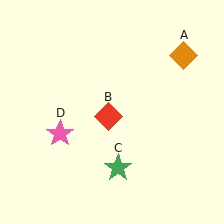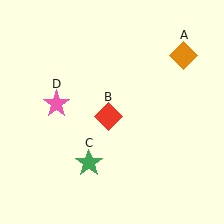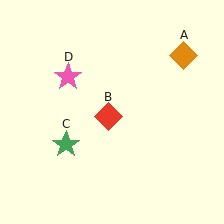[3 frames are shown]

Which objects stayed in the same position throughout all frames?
Orange diamond (object A) and red diamond (object B) remained stationary.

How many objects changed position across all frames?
2 objects changed position: green star (object C), pink star (object D).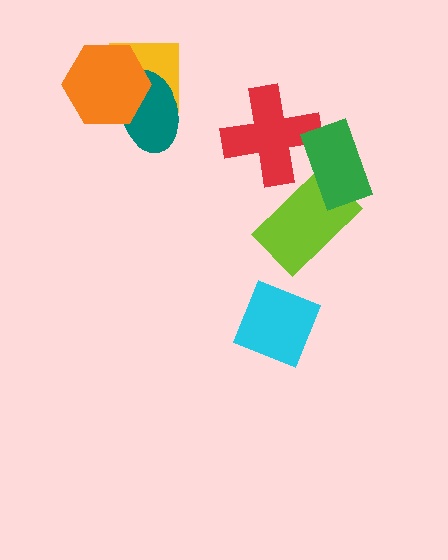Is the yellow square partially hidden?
Yes, it is partially covered by another shape.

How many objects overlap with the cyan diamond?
0 objects overlap with the cyan diamond.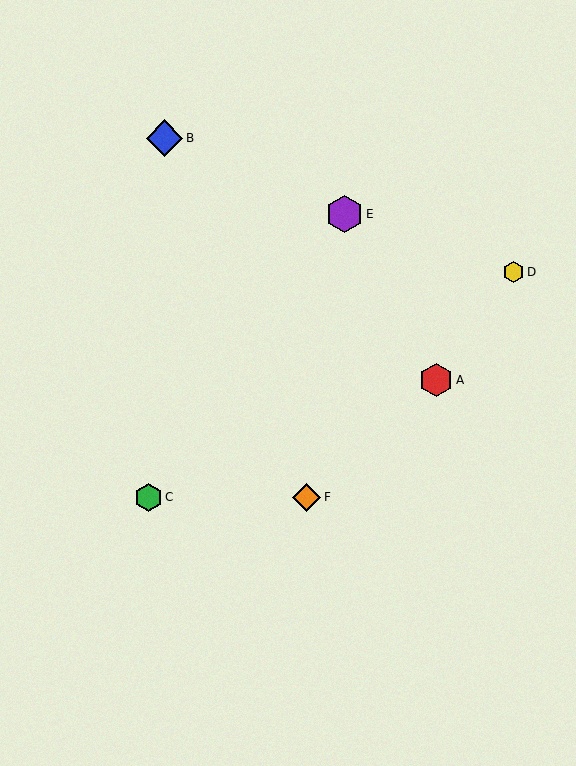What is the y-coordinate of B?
Object B is at y≈138.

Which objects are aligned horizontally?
Objects C, F are aligned horizontally.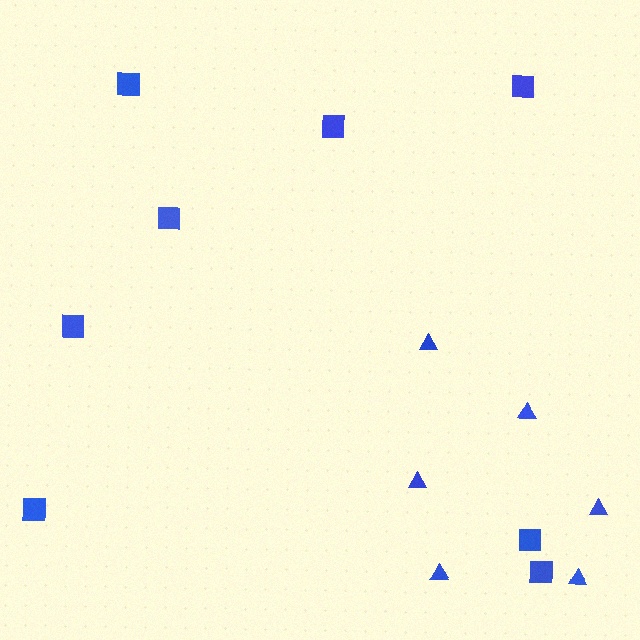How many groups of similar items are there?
There are 2 groups: one group of squares (8) and one group of triangles (6).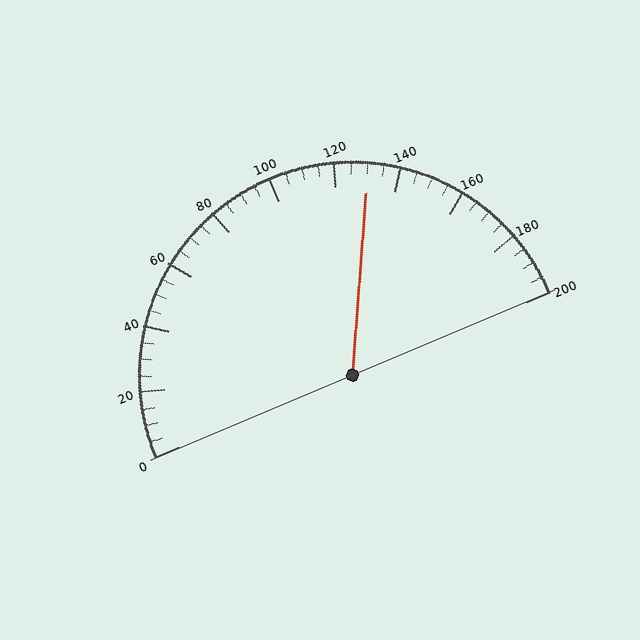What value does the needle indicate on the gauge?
The needle indicates approximately 130.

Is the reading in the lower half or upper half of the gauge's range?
The reading is in the upper half of the range (0 to 200).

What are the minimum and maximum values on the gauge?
The gauge ranges from 0 to 200.